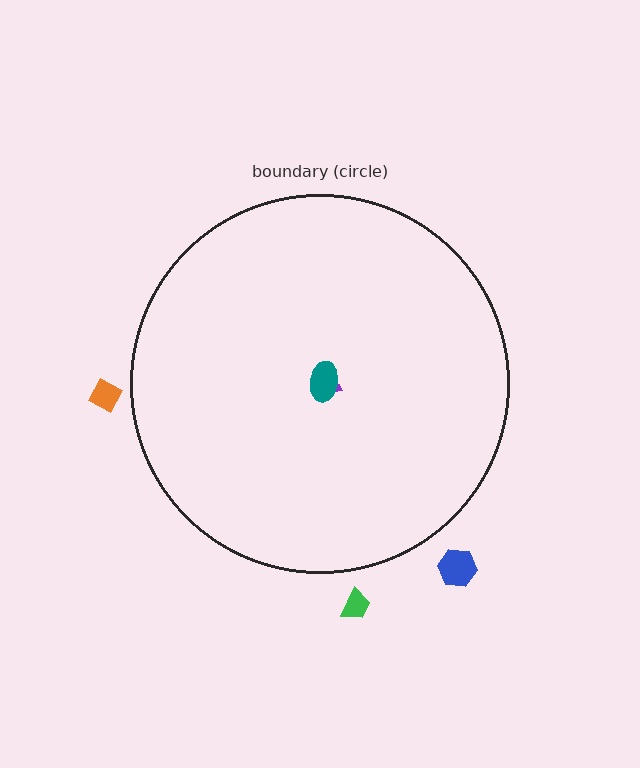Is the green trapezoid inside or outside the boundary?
Outside.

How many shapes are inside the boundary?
2 inside, 3 outside.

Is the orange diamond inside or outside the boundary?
Outside.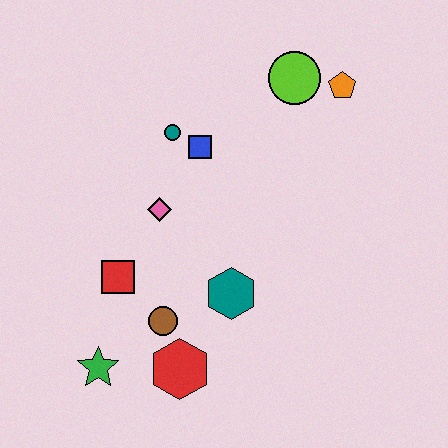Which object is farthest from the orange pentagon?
The green star is farthest from the orange pentagon.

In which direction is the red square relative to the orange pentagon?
The red square is to the left of the orange pentagon.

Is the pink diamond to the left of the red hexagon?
Yes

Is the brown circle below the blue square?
Yes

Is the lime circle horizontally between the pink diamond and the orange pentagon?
Yes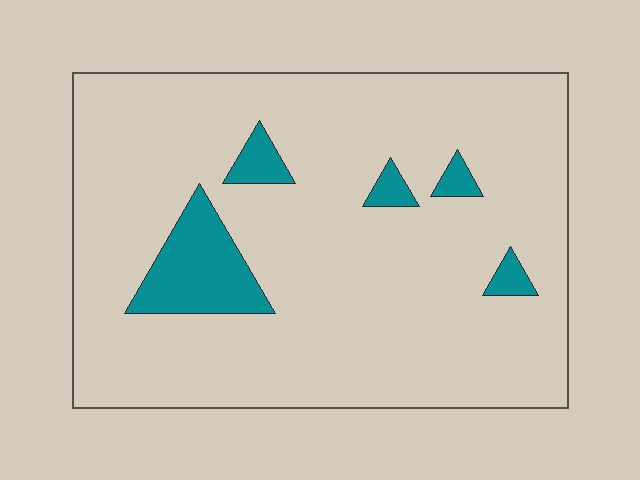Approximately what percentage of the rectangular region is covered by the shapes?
Approximately 10%.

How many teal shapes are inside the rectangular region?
5.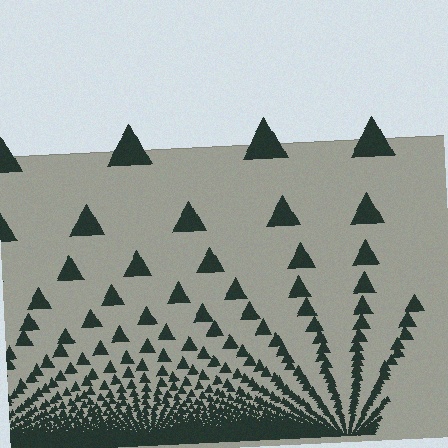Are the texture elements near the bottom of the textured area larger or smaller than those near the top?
Smaller. The gradient is inverted — elements near the bottom are smaller and denser.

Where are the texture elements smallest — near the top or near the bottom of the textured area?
Near the bottom.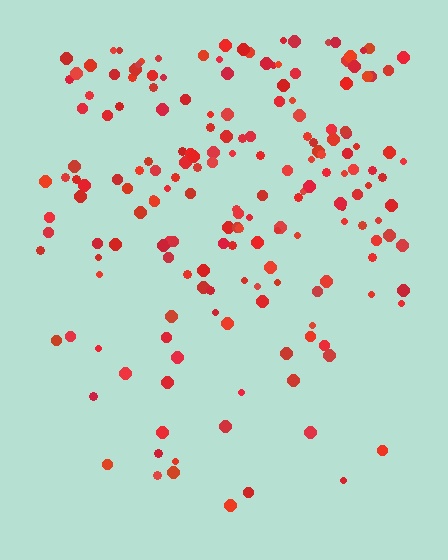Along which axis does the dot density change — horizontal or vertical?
Vertical.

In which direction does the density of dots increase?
From bottom to top, with the top side densest.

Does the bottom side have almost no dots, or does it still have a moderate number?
Still a moderate number, just noticeably fewer than the top.